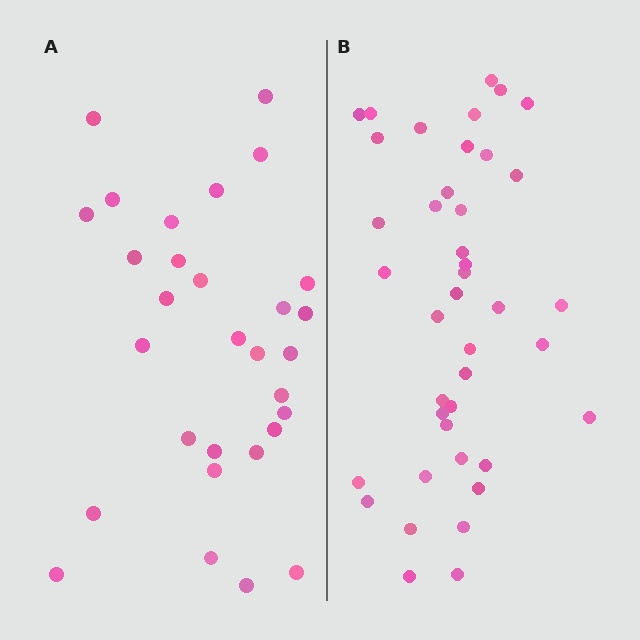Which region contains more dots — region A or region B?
Region B (the right region) has more dots.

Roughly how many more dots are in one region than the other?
Region B has roughly 12 or so more dots than region A.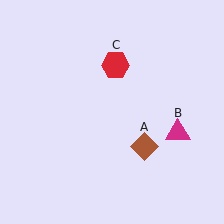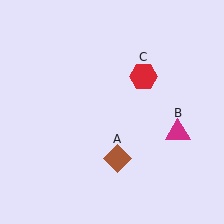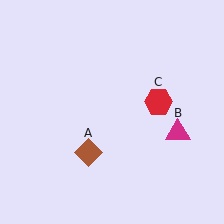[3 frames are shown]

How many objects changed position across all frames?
2 objects changed position: brown diamond (object A), red hexagon (object C).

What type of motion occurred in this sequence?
The brown diamond (object A), red hexagon (object C) rotated clockwise around the center of the scene.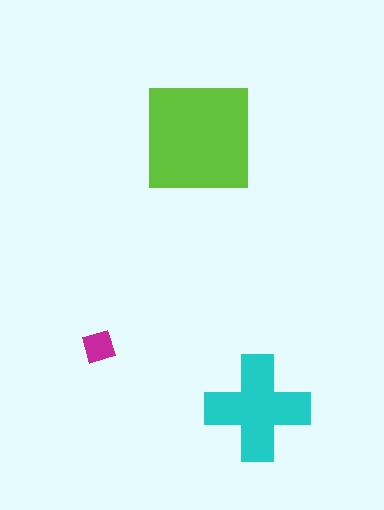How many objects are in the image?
There are 3 objects in the image.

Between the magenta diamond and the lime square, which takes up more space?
The lime square.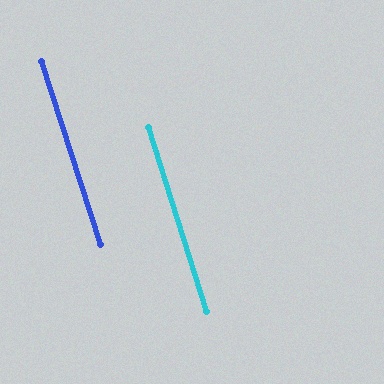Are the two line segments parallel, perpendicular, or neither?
Parallel — their directions differ by only 0.2°.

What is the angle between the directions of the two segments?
Approximately 0 degrees.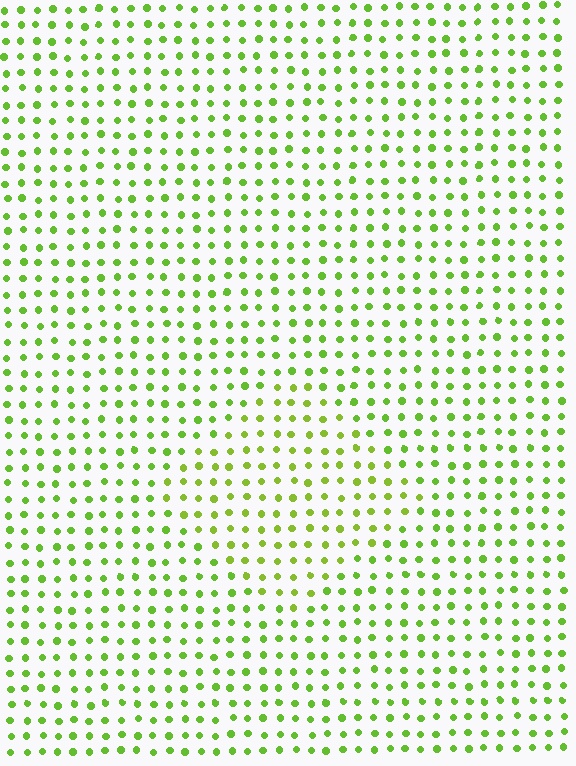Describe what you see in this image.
The image is filled with small lime elements in a uniform arrangement. A diamond-shaped region is visible where the elements are tinted to a slightly different hue, forming a subtle color boundary.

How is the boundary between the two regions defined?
The boundary is defined purely by a slight shift in hue (about 15 degrees). Spacing, size, and orientation are identical on both sides.